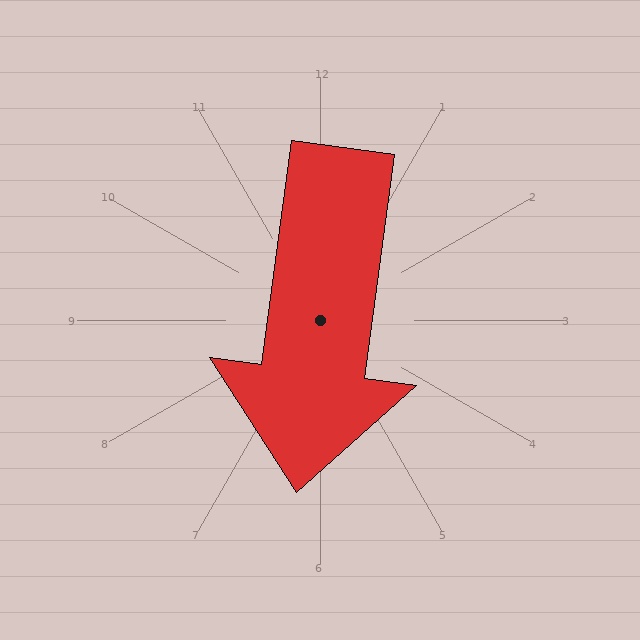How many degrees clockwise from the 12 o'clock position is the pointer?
Approximately 188 degrees.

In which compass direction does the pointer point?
South.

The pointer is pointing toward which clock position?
Roughly 6 o'clock.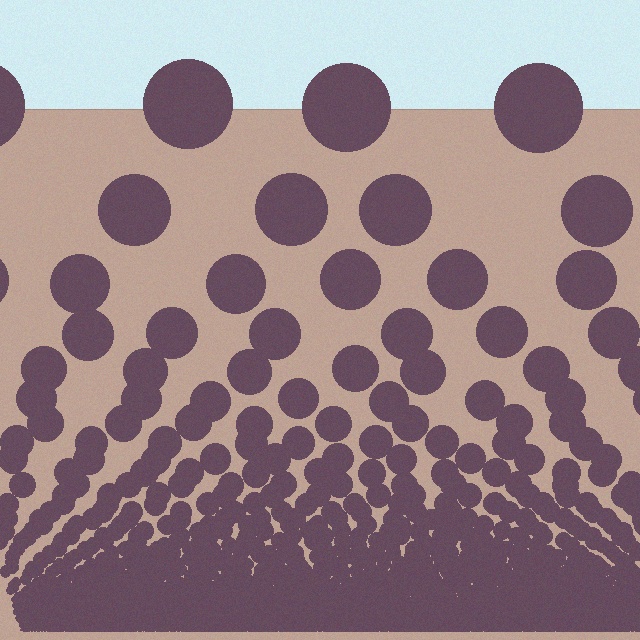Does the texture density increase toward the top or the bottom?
Density increases toward the bottom.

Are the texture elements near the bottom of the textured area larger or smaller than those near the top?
Smaller. The gradient is inverted — elements near the bottom are smaller and denser.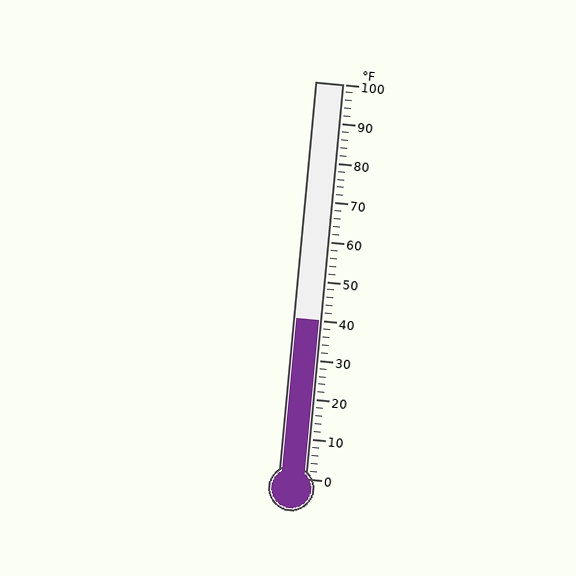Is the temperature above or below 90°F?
The temperature is below 90°F.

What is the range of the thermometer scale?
The thermometer scale ranges from 0°F to 100°F.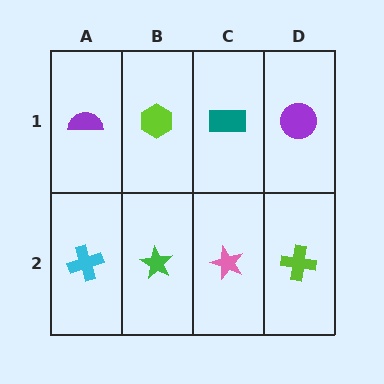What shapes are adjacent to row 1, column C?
A pink star (row 2, column C), a lime hexagon (row 1, column B), a purple circle (row 1, column D).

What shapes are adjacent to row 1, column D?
A lime cross (row 2, column D), a teal rectangle (row 1, column C).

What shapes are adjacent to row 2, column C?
A teal rectangle (row 1, column C), a green star (row 2, column B), a lime cross (row 2, column D).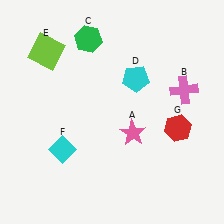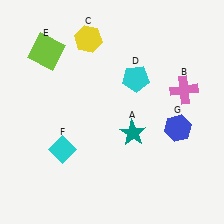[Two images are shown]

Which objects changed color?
A changed from pink to teal. C changed from green to yellow. G changed from red to blue.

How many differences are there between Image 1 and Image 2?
There are 3 differences between the two images.